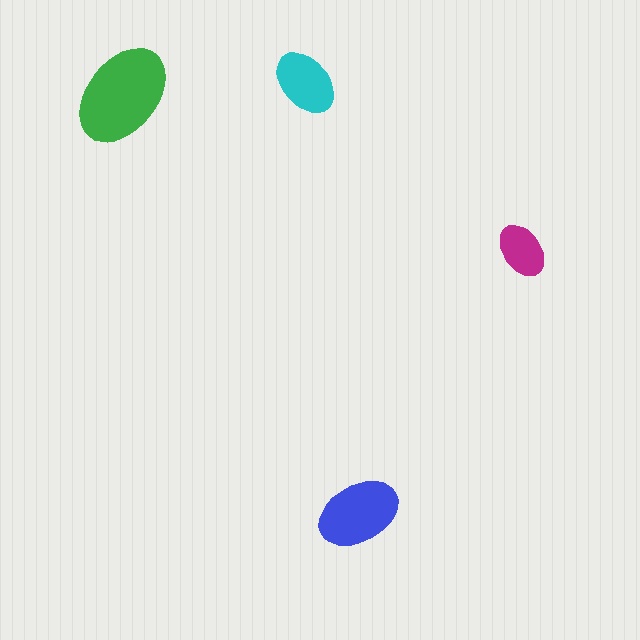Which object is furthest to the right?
The magenta ellipse is rightmost.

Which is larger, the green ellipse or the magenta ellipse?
The green one.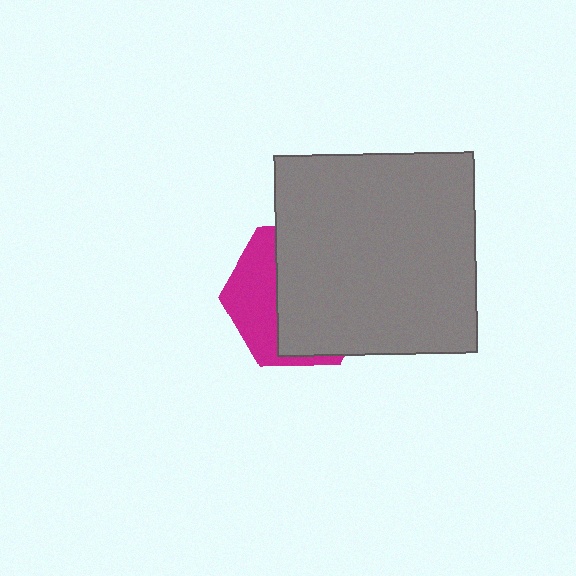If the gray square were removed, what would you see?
You would see the complete magenta hexagon.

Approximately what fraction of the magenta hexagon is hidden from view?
Roughly 66% of the magenta hexagon is hidden behind the gray square.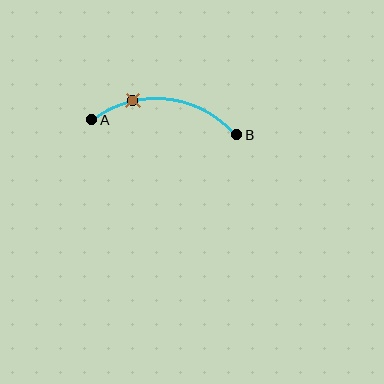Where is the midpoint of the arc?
The arc midpoint is the point on the curve farthest from the straight line joining A and B. It sits above that line.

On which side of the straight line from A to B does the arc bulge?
The arc bulges above the straight line connecting A and B.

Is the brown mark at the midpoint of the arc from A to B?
No. The brown mark lies on the arc but is closer to endpoint A. The arc midpoint would be at the point on the curve equidistant along the arc from both A and B.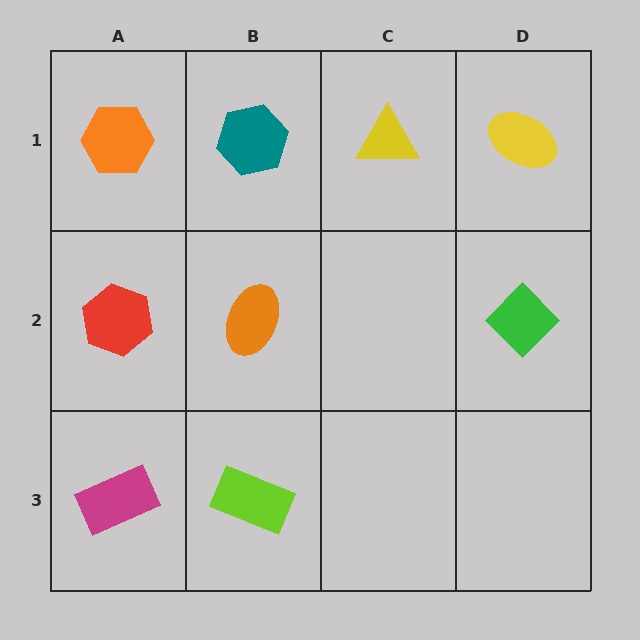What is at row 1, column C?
A yellow triangle.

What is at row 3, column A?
A magenta rectangle.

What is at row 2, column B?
An orange ellipse.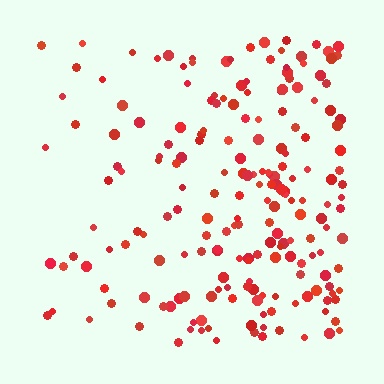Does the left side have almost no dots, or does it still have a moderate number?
Still a moderate number, just noticeably fewer than the right.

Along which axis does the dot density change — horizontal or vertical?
Horizontal.